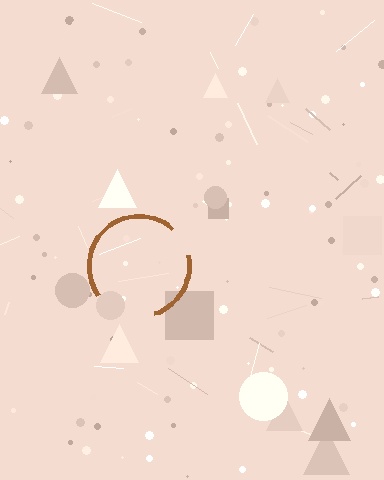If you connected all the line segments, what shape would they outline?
They would outline a circle.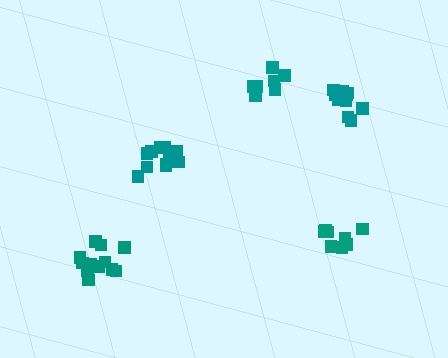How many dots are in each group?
Group 1: 8 dots, Group 2: 8 dots, Group 3: 12 dots, Group 4: 13 dots, Group 5: 14 dots (55 total).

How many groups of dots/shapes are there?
There are 5 groups.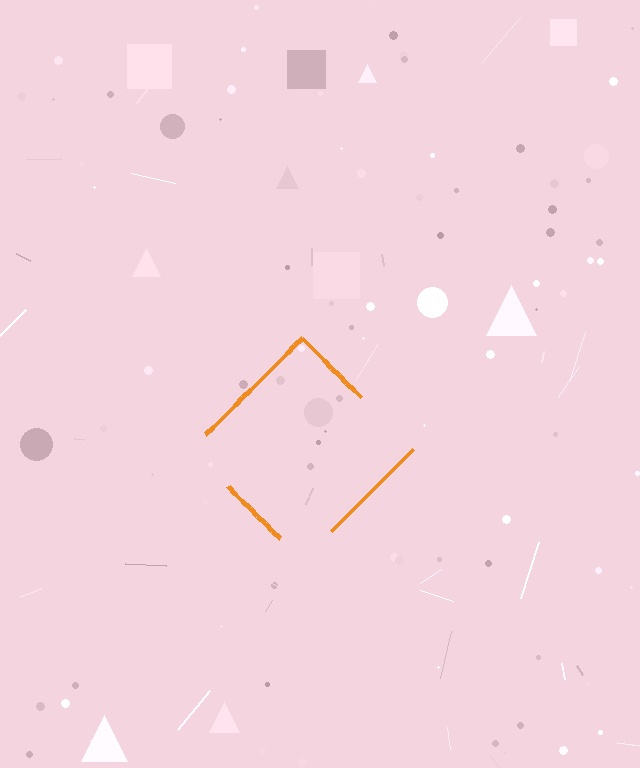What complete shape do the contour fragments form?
The contour fragments form a diamond.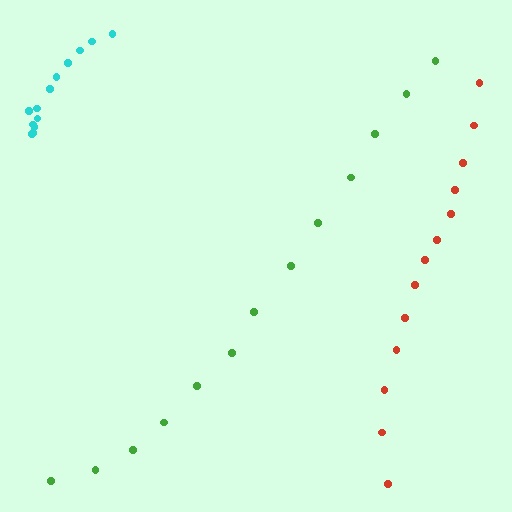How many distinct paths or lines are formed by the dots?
There are 3 distinct paths.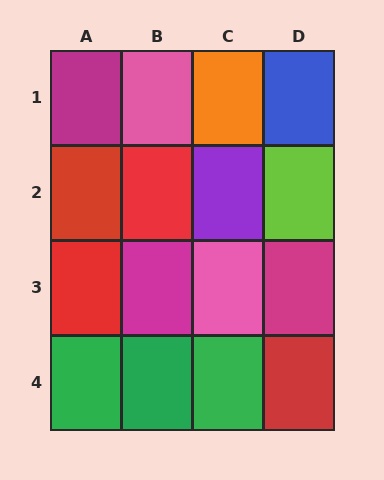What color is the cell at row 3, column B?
Magenta.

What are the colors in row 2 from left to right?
Red, red, purple, lime.